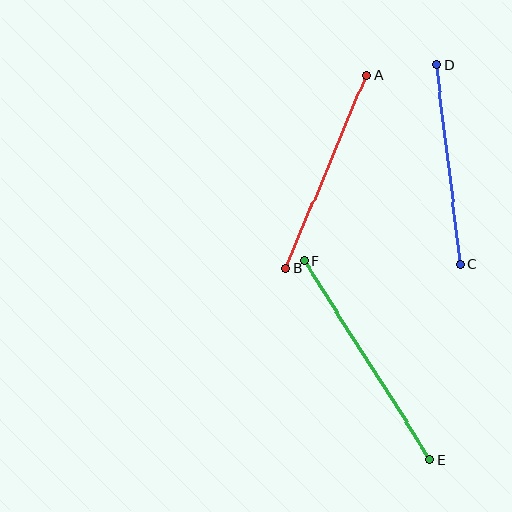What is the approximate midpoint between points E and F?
The midpoint is at approximately (367, 360) pixels.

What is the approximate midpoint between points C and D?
The midpoint is at approximately (448, 164) pixels.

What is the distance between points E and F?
The distance is approximately 235 pixels.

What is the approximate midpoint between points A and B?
The midpoint is at approximately (326, 172) pixels.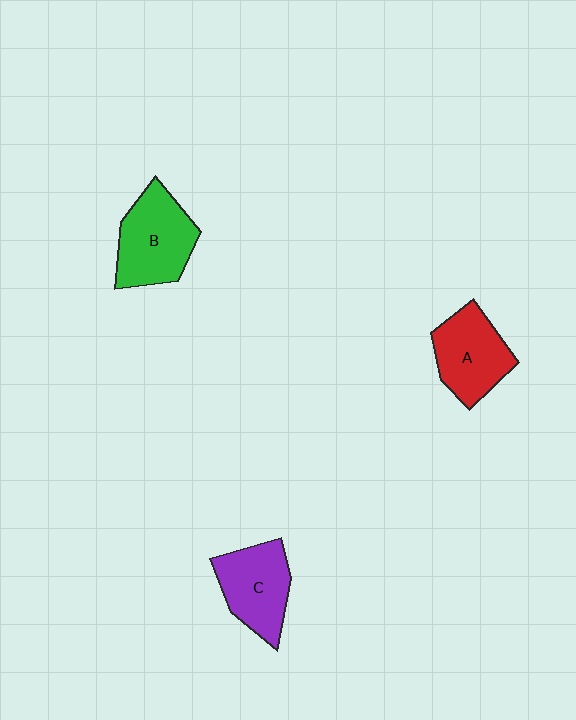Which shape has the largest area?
Shape B (green).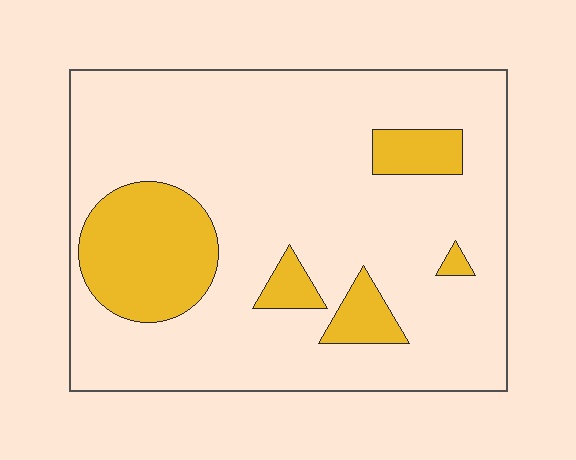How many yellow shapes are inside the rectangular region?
5.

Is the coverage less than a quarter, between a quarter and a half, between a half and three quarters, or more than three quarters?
Less than a quarter.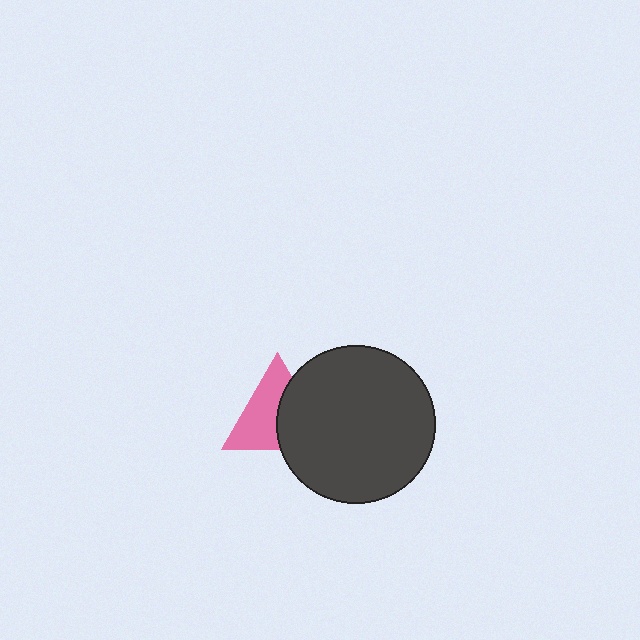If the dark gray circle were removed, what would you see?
You would see the complete pink triangle.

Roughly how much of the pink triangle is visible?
About half of it is visible (roughly 56%).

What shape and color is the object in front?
The object in front is a dark gray circle.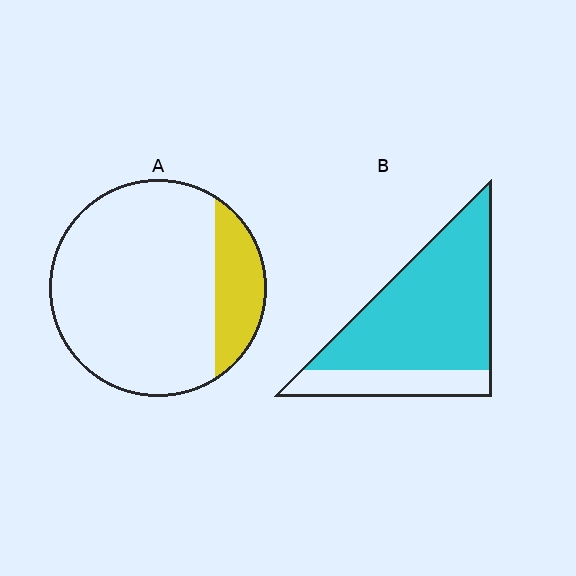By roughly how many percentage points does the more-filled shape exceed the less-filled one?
By roughly 60 percentage points (B over A).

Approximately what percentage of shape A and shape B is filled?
A is approximately 20% and B is approximately 75%.